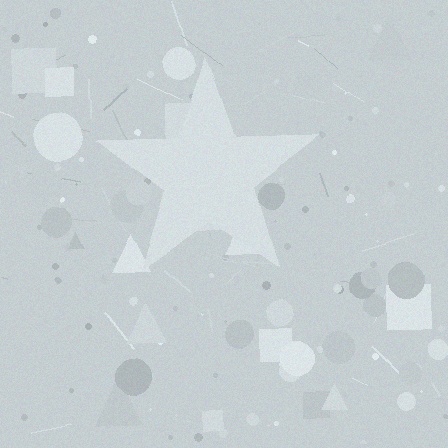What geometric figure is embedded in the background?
A star is embedded in the background.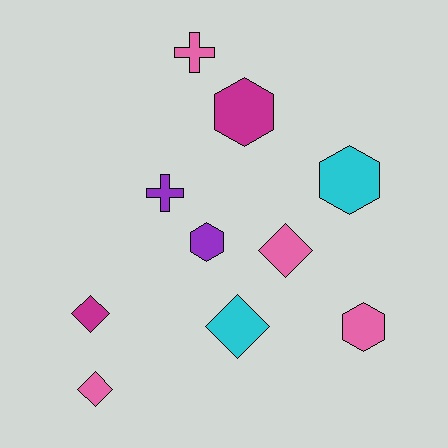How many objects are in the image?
There are 10 objects.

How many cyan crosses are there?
There are no cyan crosses.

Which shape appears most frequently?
Diamond, with 4 objects.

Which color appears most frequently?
Pink, with 4 objects.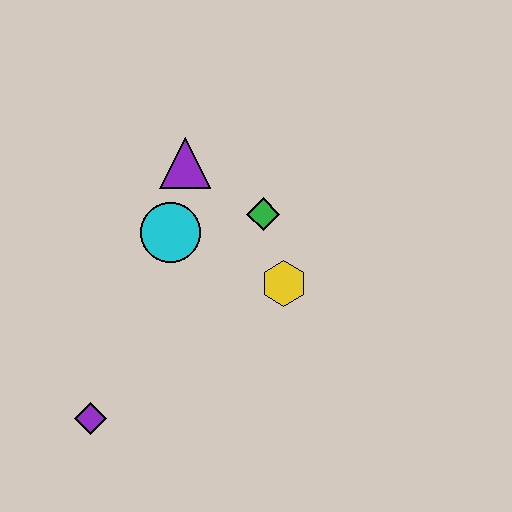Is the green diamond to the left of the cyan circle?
No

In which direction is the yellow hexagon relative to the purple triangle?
The yellow hexagon is below the purple triangle.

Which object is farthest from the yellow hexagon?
The purple diamond is farthest from the yellow hexagon.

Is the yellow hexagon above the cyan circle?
No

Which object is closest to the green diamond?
The yellow hexagon is closest to the green diamond.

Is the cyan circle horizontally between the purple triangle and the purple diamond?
Yes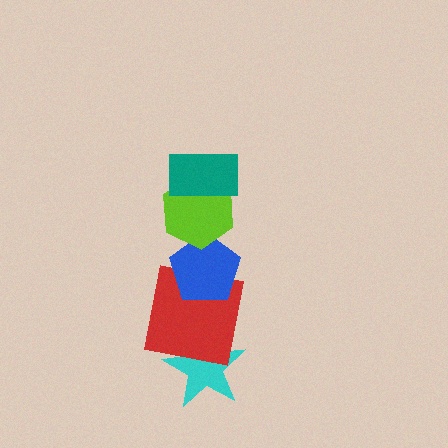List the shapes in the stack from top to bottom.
From top to bottom: the teal rectangle, the lime hexagon, the blue pentagon, the red square, the cyan star.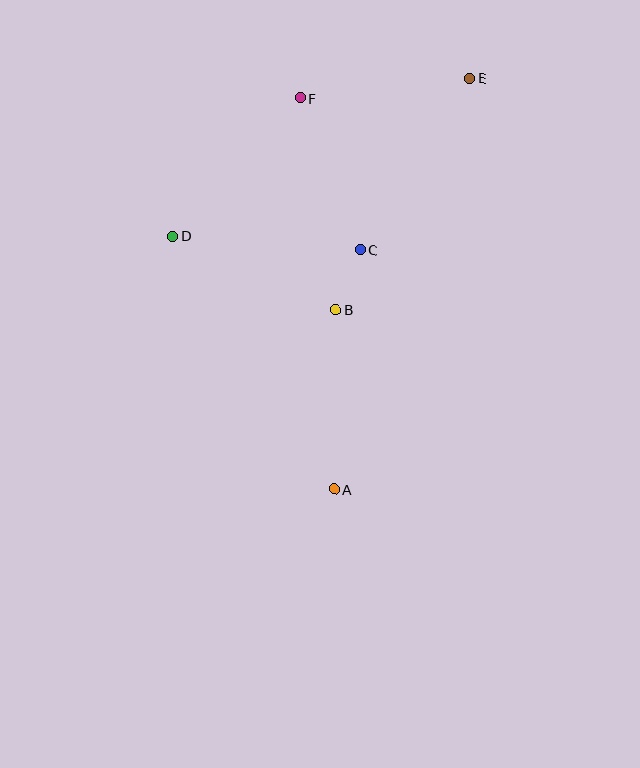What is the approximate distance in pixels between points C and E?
The distance between C and E is approximately 203 pixels.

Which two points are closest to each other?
Points B and C are closest to each other.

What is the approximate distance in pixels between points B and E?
The distance between B and E is approximately 267 pixels.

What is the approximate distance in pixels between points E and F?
The distance between E and F is approximately 170 pixels.